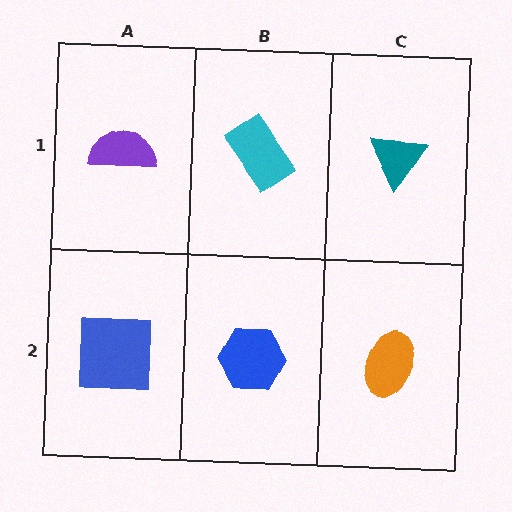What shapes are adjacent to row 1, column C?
An orange ellipse (row 2, column C), a cyan rectangle (row 1, column B).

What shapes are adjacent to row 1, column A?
A blue square (row 2, column A), a cyan rectangle (row 1, column B).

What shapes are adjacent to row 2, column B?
A cyan rectangle (row 1, column B), a blue square (row 2, column A), an orange ellipse (row 2, column C).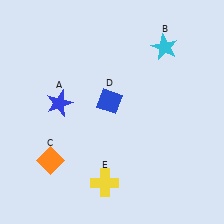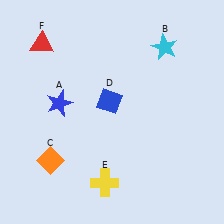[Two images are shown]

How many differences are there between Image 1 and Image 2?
There is 1 difference between the two images.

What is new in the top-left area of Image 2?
A red triangle (F) was added in the top-left area of Image 2.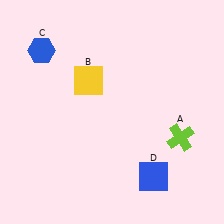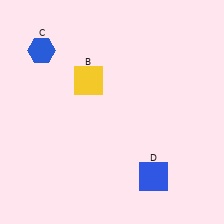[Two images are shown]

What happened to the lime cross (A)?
The lime cross (A) was removed in Image 2. It was in the bottom-right area of Image 1.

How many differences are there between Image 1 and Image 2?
There is 1 difference between the two images.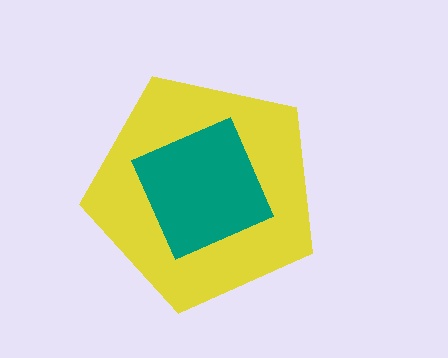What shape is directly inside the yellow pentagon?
The teal square.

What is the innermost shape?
The teal square.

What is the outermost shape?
The yellow pentagon.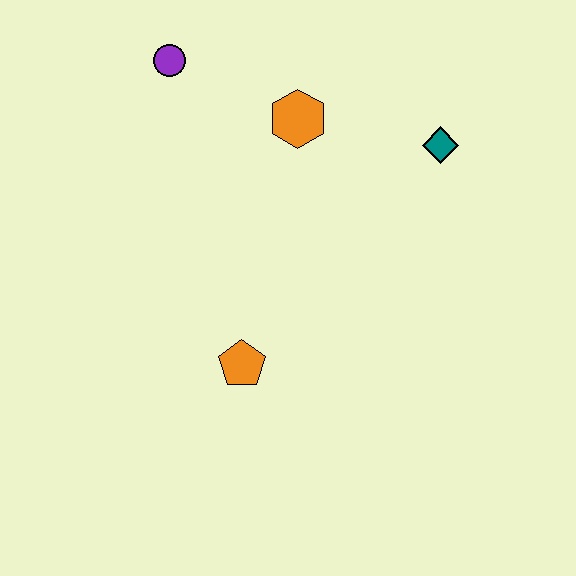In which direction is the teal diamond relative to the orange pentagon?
The teal diamond is above the orange pentagon.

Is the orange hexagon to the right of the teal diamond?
No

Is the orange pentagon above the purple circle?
No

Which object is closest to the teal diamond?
The orange hexagon is closest to the teal diamond.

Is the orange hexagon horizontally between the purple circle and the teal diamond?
Yes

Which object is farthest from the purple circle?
The orange pentagon is farthest from the purple circle.